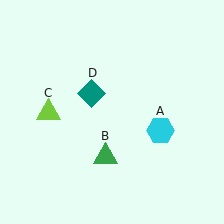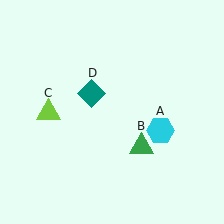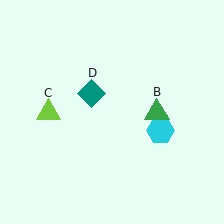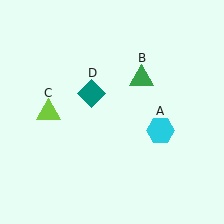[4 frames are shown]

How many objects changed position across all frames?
1 object changed position: green triangle (object B).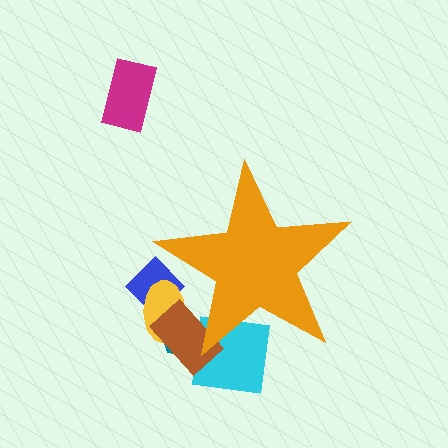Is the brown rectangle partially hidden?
Yes, the brown rectangle is partially hidden behind the orange star.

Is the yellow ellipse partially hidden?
Yes, the yellow ellipse is partially hidden behind the orange star.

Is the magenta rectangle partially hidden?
No, the magenta rectangle is fully visible.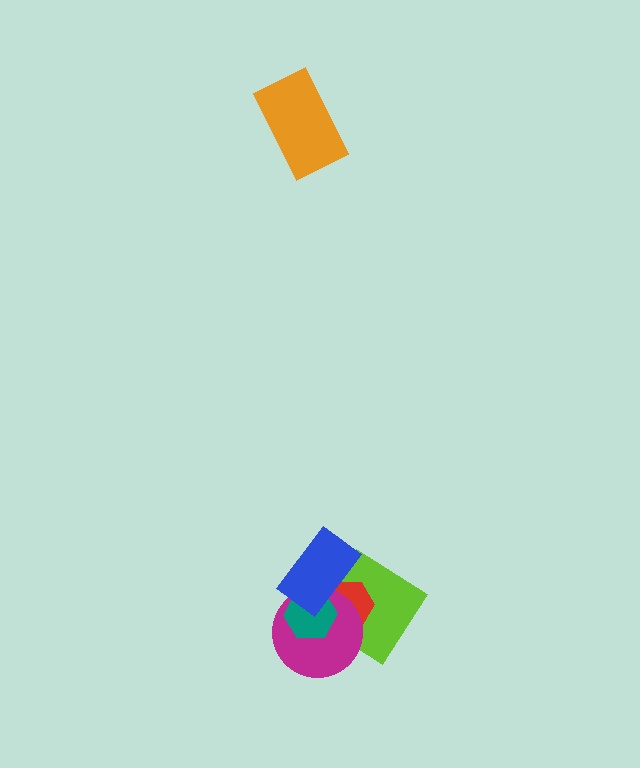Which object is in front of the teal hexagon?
The blue rectangle is in front of the teal hexagon.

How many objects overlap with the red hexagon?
4 objects overlap with the red hexagon.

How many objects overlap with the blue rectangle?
4 objects overlap with the blue rectangle.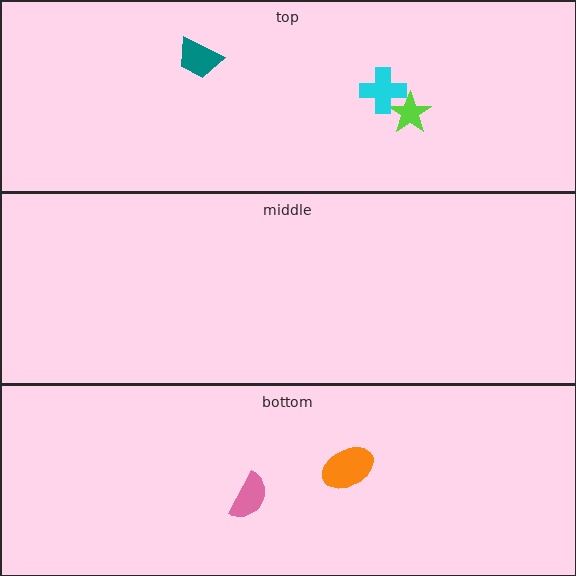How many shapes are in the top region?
3.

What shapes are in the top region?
The teal trapezoid, the lime star, the cyan cross.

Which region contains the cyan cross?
The top region.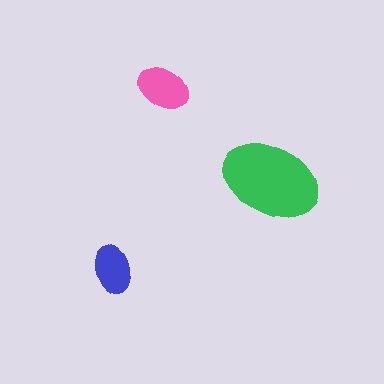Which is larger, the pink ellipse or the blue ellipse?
The pink one.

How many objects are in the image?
There are 3 objects in the image.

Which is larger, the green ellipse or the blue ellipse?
The green one.